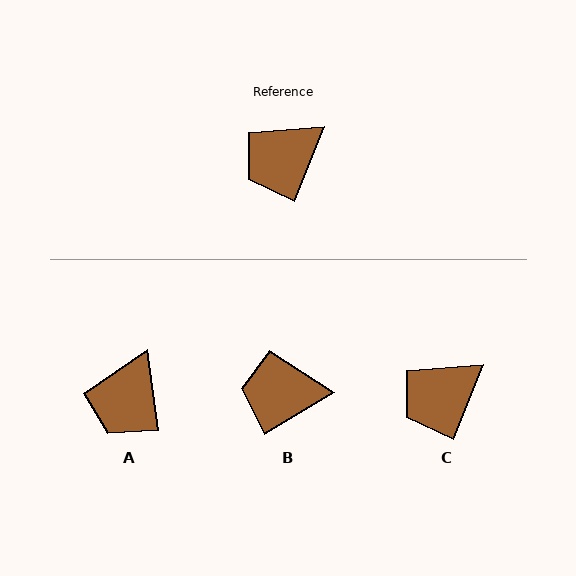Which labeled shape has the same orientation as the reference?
C.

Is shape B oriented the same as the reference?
No, it is off by about 37 degrees.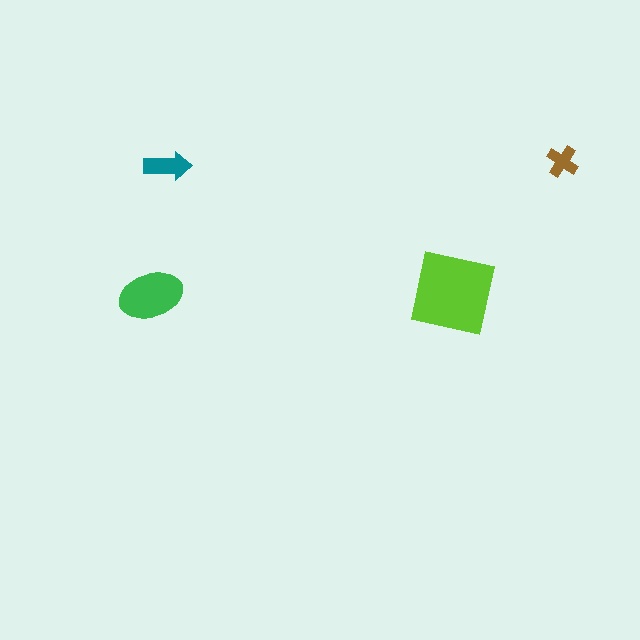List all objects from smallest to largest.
The brown cross, the teal arrow, the green ellipse, the lime square.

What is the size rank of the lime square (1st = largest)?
1st.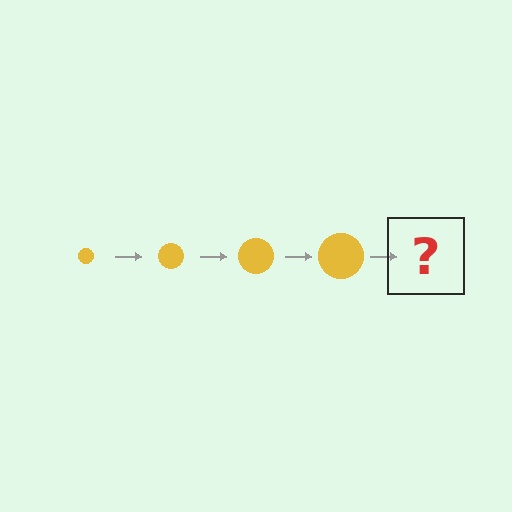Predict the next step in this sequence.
The next step is a yellow circle, larger than the previous one.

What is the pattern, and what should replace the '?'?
The pattern is that the circle gets progressively larger each step. The '?' should be a yellow circle, larger than the previous one.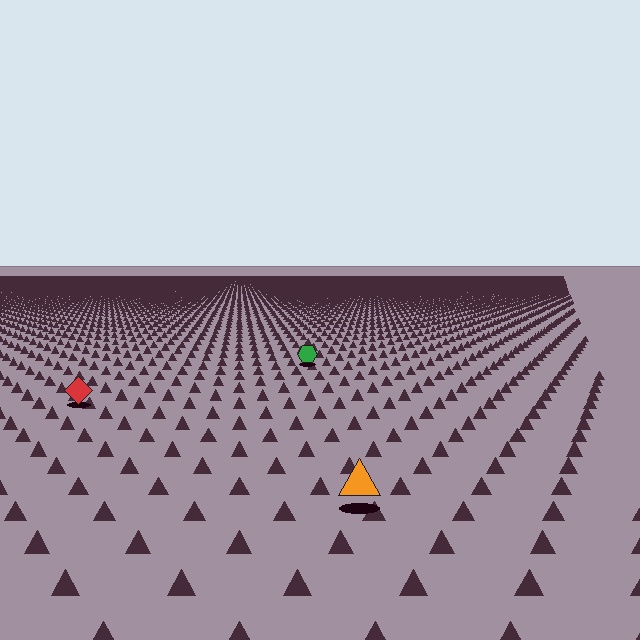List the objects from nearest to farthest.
From nearest to farthest: the orange triangle, the red diamond, the green hexagon.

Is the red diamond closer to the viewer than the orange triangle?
No. The orange triangle is closer — you can tell from the texture gradient: the ground texture is coarser near it.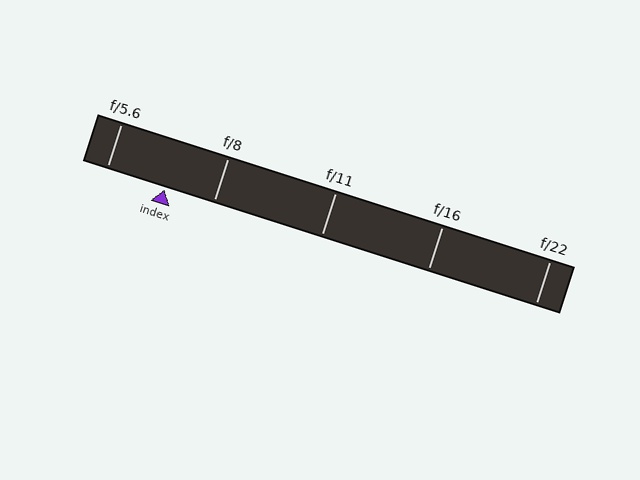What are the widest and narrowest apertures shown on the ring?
The widest aperture shown is f/5.6 and the narrowest is f/22.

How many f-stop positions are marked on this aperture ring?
There are 5 f-stop positions marked.